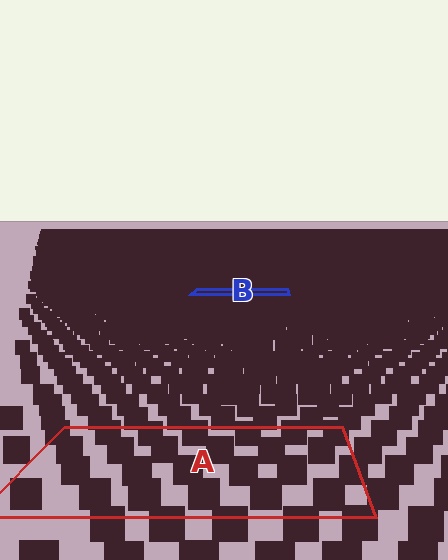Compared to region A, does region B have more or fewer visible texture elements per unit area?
Region B has more texture elements per unit area — they are packed more densely because it is farther away.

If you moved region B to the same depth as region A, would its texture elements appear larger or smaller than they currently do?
They would appear larger. At a closer depth, the same texture elements are projected at a bigger on-screen size.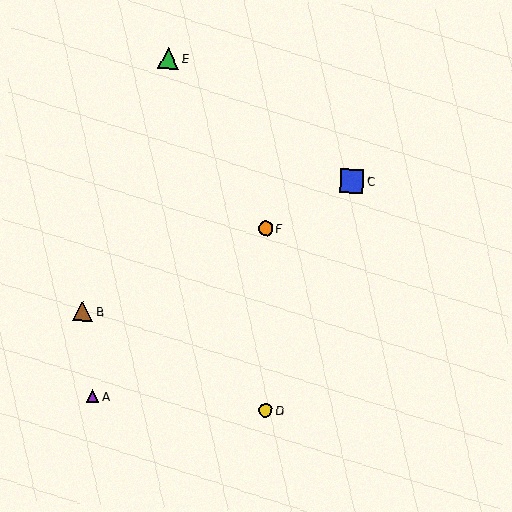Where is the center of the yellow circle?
The center of the yellow circle is at (266, 410).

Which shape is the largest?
The blue square (labeled C) is the largest.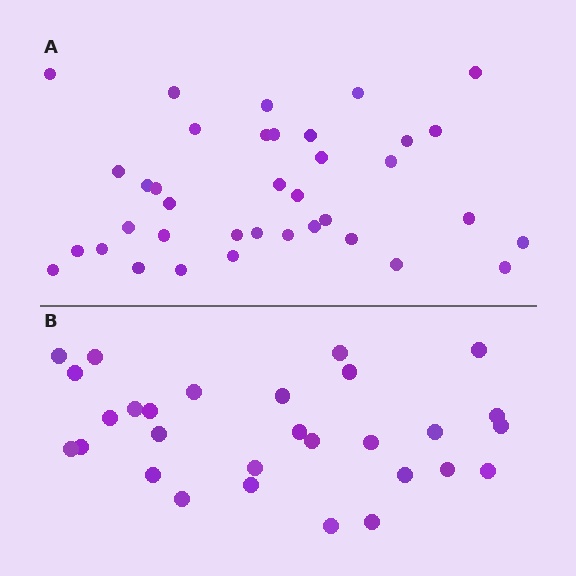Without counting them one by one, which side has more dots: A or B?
Region A (the top region) has more dots.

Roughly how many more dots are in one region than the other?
Region A has roughly 8 or so more dots than region B.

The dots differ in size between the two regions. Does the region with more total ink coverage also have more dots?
No. Region B has more total ink coverage because its dots are larger, but region A actually contains more individual dots. Total area can be misleading — the number of items is what matters here.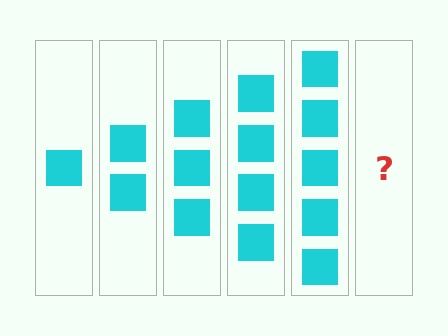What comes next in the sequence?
The next element should be 6 squares.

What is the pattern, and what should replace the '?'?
The pattern is that each step adds one more square. The '?' should be 6 squares.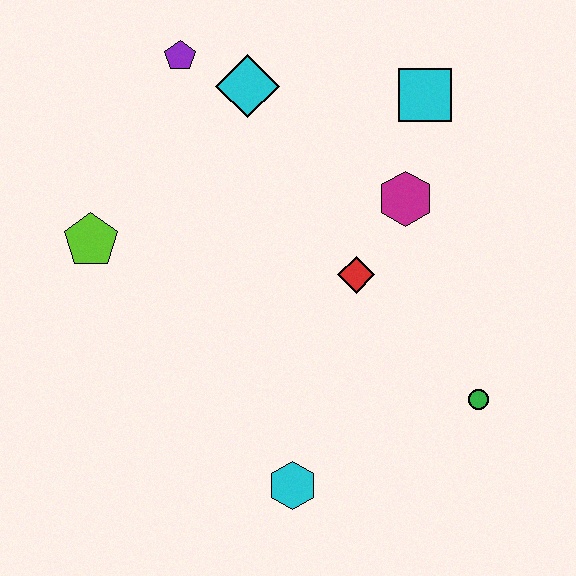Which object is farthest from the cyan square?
The cyan hexagon is farthest from the cyan square.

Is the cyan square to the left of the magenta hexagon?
No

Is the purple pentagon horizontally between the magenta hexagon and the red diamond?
No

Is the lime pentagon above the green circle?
Yes